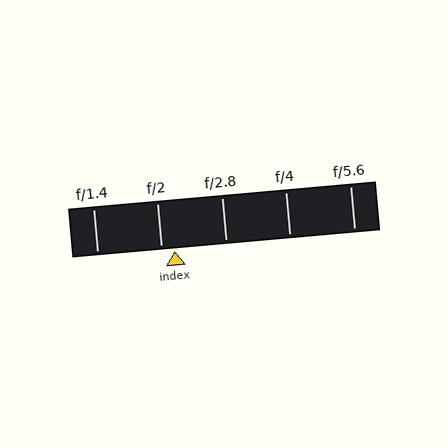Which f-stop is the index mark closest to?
The index mark is closest to f/2.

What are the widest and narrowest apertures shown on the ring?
The widest aperture shown is f/1.4 and the narrowest is f/5.6.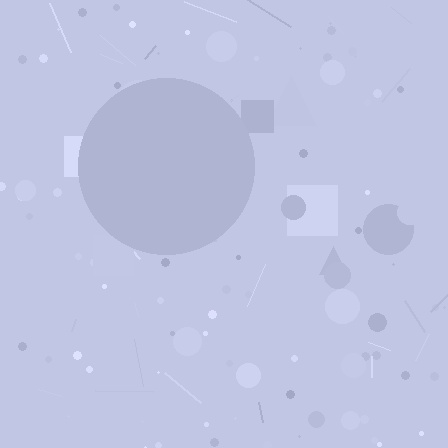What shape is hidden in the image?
A circle is hidden in the image.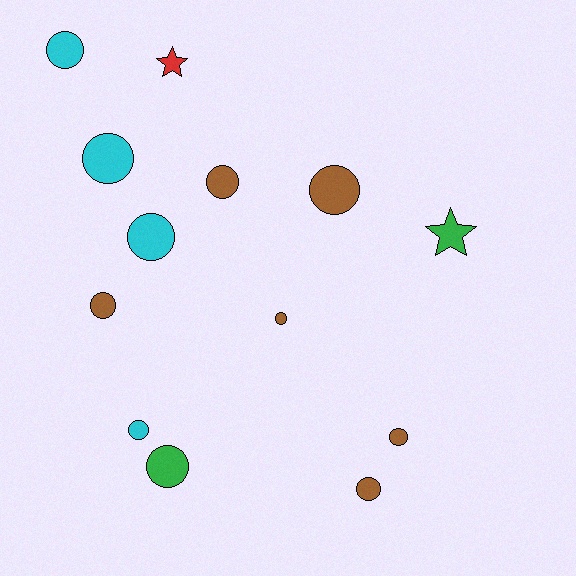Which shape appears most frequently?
Circle, with 11 objects.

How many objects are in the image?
There are 13 objects.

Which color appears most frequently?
Brown, with 6 objects.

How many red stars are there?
There is 1 red star.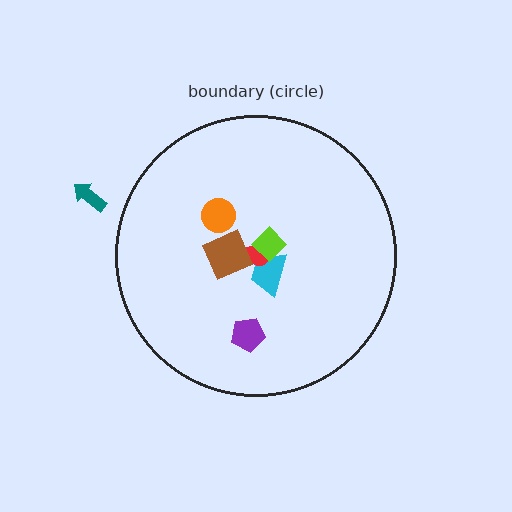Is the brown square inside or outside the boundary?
Inside.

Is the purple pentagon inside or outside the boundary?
Inside.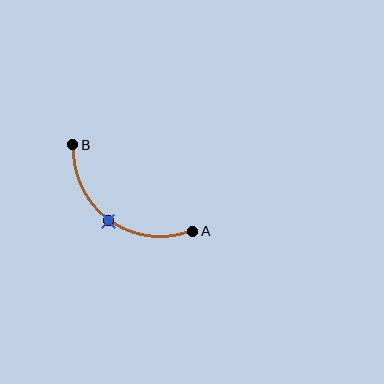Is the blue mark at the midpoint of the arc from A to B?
Yes. The blue mark lies on the arc at equal arc-length from both A and B — it is the arc midpoint.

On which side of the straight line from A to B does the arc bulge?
The arc bulges below and to the left of the straight line connecting A and B.